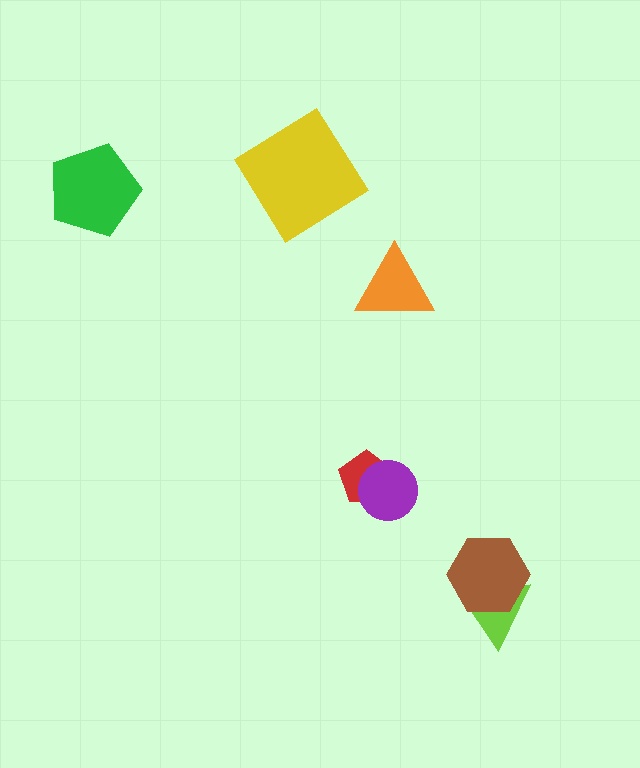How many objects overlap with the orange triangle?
0 objects overlap with the orange triangle.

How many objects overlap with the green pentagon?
0 objects overlap with the green pentagon.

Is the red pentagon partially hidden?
Yes, it is partially covered by another shape.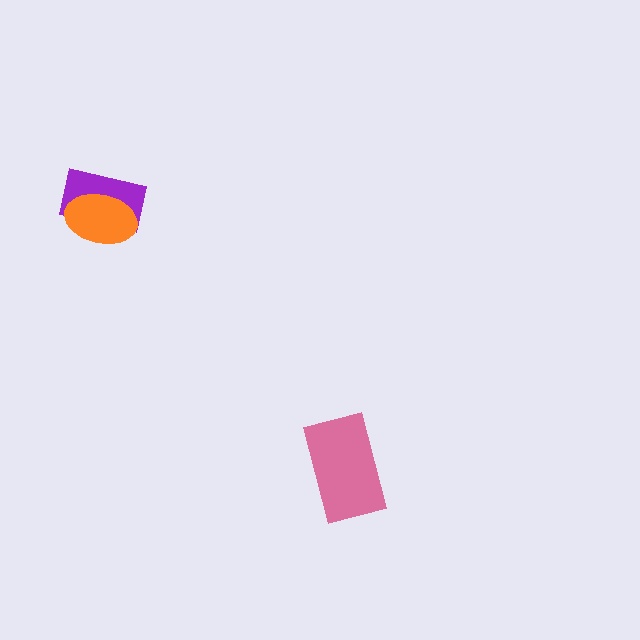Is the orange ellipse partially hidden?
No, no other shape covers it.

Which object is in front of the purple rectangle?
The orange ellipse is in front of the purple rectangle.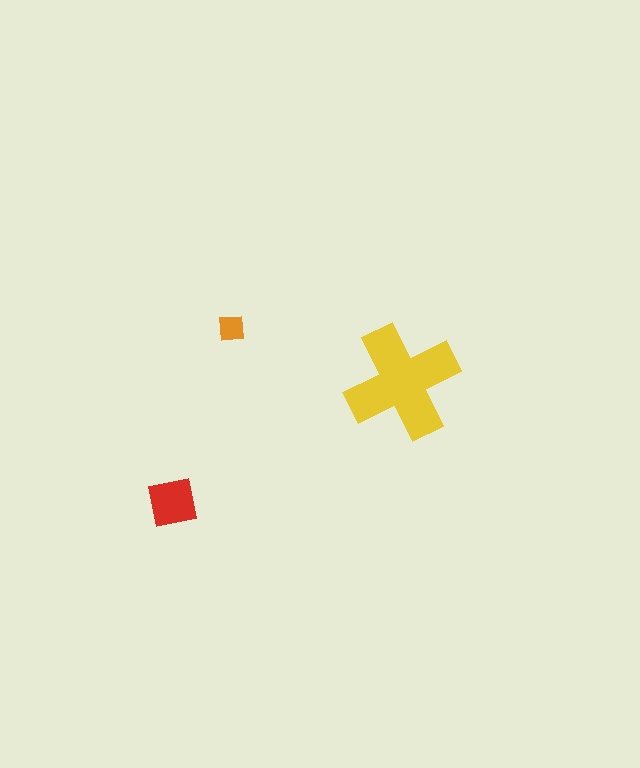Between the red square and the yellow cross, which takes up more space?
The yellow cross.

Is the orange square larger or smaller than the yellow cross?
Smaller.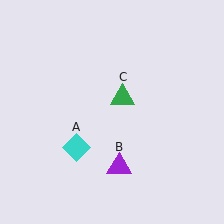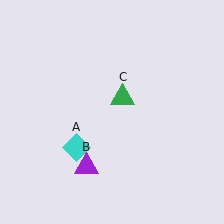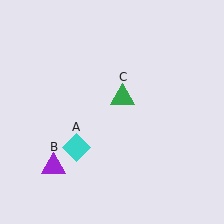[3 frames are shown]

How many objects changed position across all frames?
1 object changed position: purple triangle (object B).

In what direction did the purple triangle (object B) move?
The purple triangle (object B) moved left.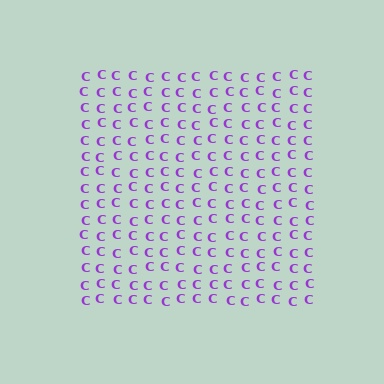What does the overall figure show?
The overall figure shows a square.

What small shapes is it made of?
It is made of small letter C's.